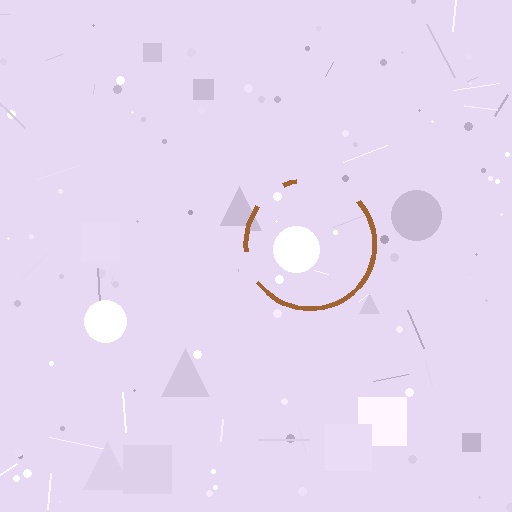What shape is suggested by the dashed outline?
The dashed outline suggests a circle.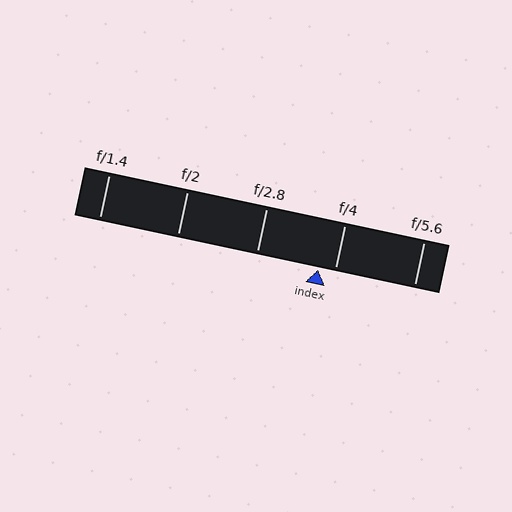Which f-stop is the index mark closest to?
The index mark is closest to f/4.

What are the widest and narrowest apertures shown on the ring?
The widest aperture shown is f/1.4 and the narrowest is f/5.6.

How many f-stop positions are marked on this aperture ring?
There are 5 f-stop positions marked.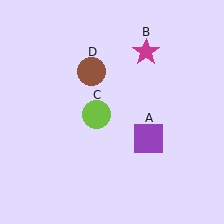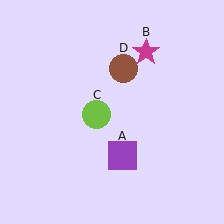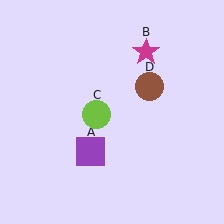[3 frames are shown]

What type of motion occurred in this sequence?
The purple square (object A), brown circle (object D) rotated clockwise around the center of the scene.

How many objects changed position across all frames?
2 objects changed position: purple square (object A), brown circle (object D).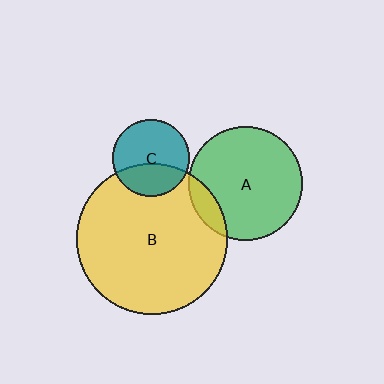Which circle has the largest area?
Circle B (yellow).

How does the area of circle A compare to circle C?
Approximately 2.2 times.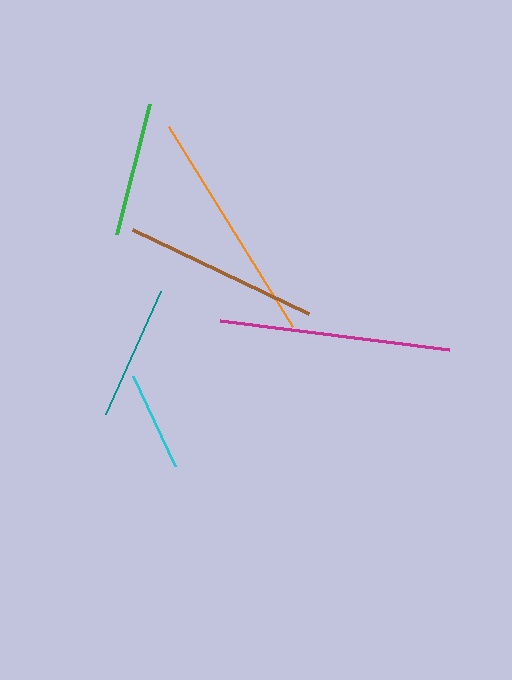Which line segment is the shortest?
The cyan line is the shortest at approximately 98 pixels.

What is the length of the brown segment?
The brown segment is approximately 195 pixels long.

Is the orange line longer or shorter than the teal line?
The orange line is longer than the teal line.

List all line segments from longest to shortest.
From longest to shortest: orange, magenta, brown, teal, green, cyan.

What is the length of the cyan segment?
The cyan segment is approximately 98 pixels long.